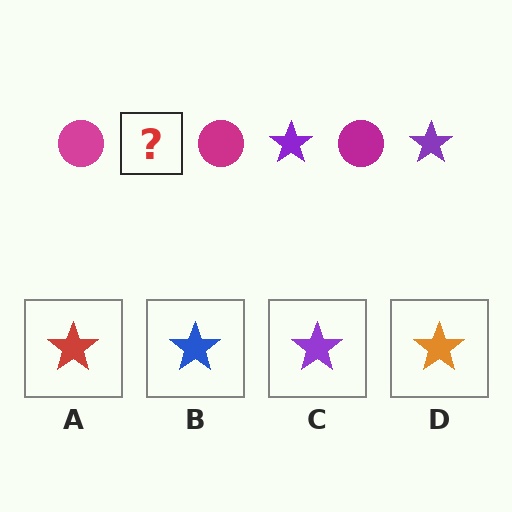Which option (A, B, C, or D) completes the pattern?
C.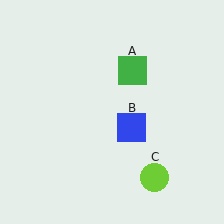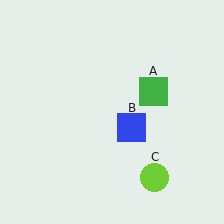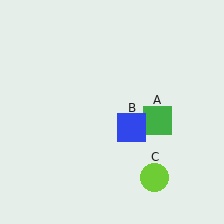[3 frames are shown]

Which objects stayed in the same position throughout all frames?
Blue square (object B) and lime circle (object C) remained stationary.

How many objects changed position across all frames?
1 object changed position: green square (object A).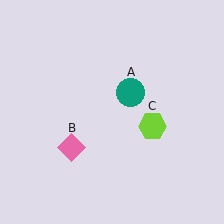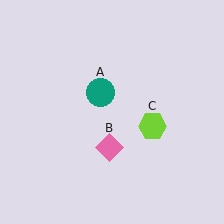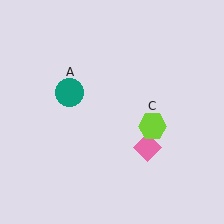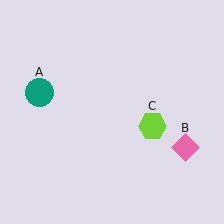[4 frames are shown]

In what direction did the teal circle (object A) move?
The teal circle (object A) moved left.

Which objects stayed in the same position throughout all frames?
Lime hexagon (object C) remained stationary.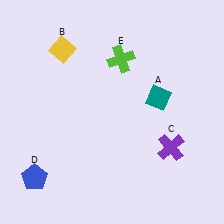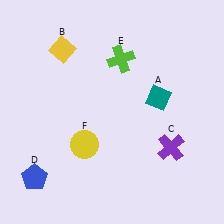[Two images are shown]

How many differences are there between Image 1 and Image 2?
There is 1 difference between the two images.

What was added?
A yellow circle (F) was added in Image 2.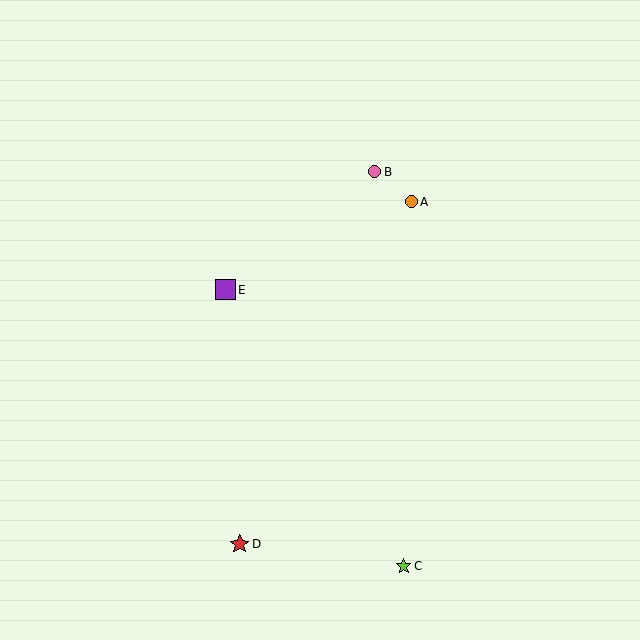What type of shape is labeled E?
Shape E is a purple square.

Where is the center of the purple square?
The center of the purple square is at (225, 290).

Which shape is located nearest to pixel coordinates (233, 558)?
The red star (labeled D) at (240, 544) is nearest to that location.